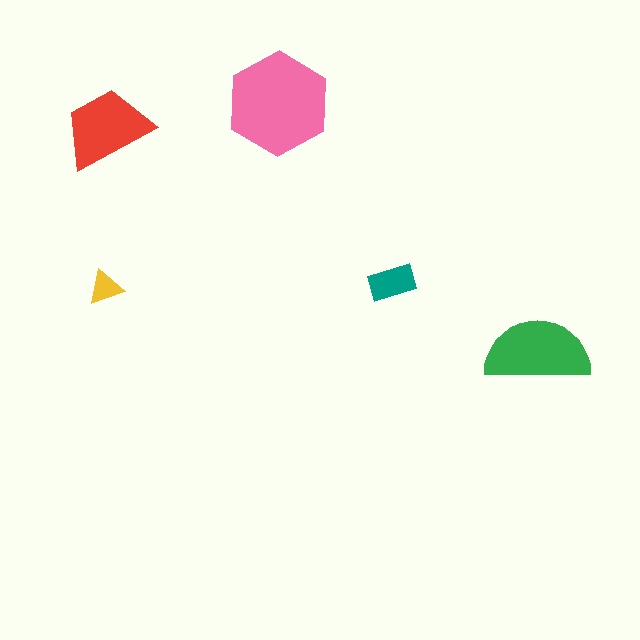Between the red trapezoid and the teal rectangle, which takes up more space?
The red trapezoid.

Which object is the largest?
The pink hexagon.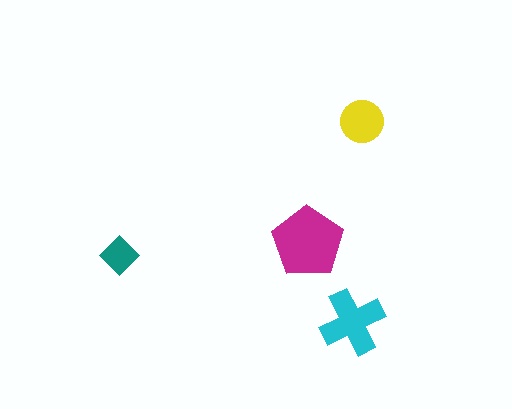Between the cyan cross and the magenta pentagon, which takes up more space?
The magenta pentagon.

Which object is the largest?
The magenta pentagon.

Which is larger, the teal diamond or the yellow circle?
The yellow circle.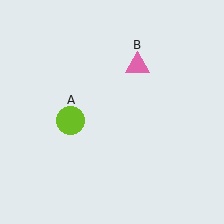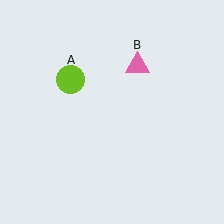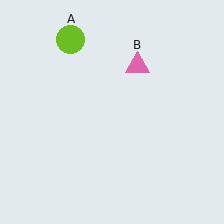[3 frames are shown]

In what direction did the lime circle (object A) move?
The lime circle (object A) moved up.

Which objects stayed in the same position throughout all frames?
Pink triangle (object B) remained stationary.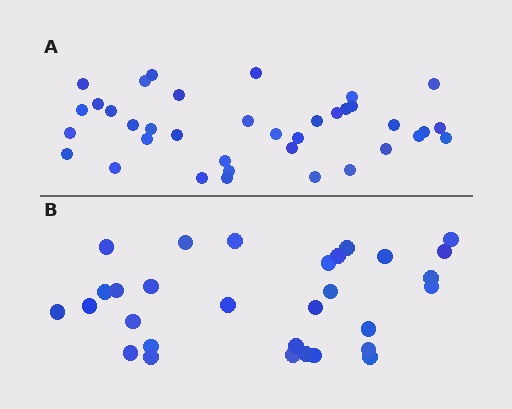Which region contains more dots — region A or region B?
Region A (the top region) has more dots.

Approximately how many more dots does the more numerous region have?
Region A has roughly 8 or so more dots than region B.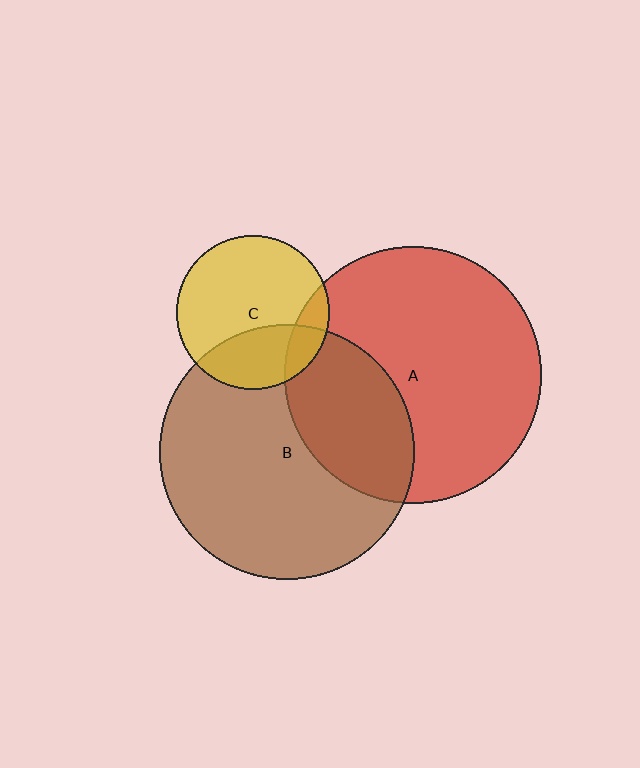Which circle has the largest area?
Circle A (red).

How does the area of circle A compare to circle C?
Approximately 2.8 times.